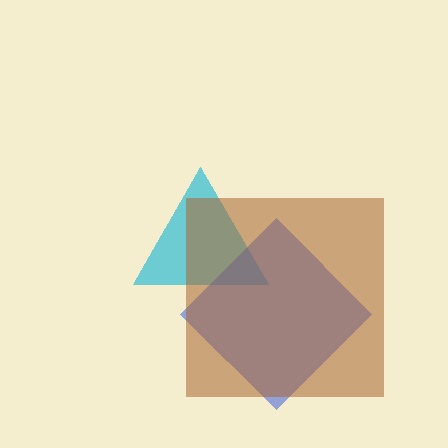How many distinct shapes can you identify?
There are 3 distinct shapes: a cyan triangle, a blue diamond, a brown square.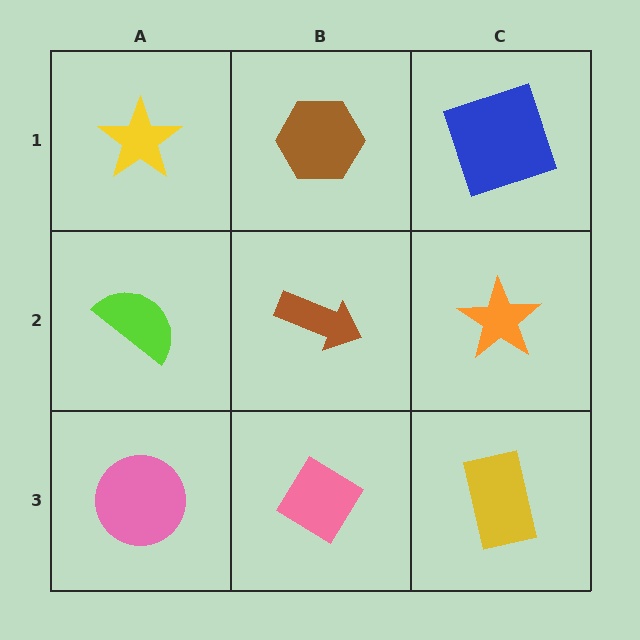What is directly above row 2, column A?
A yellow star.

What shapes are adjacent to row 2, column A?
A yellow star (row 1, column A), a pink circle (row 3, column A), a brown arrow (row 2, column B).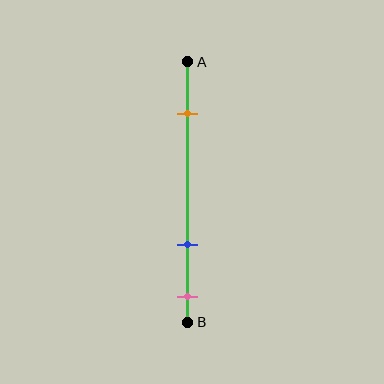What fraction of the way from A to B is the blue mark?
The blue mark is approximately 70% (0.7) of the way from A to B.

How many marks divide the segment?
There are 3 marks dividing the segment.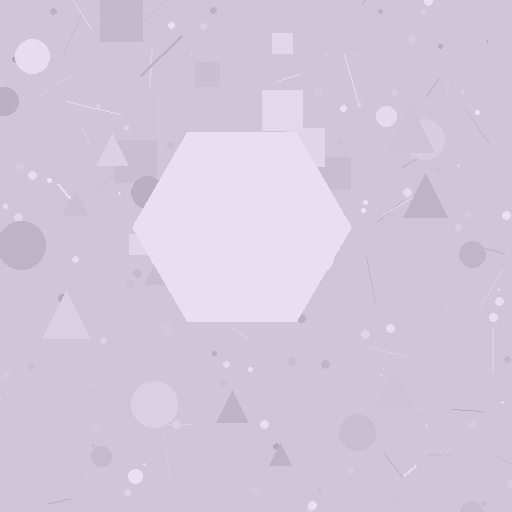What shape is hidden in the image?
A hexagon is hidden in the image.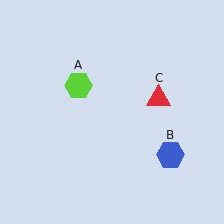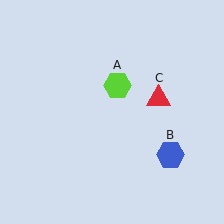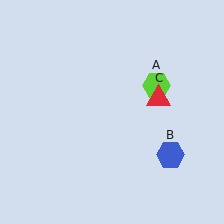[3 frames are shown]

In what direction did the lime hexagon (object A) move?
The lime hexagon (object A) moved right.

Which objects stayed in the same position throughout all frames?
Blue hexagon (object B) and red triangle (object C) remained stationary.